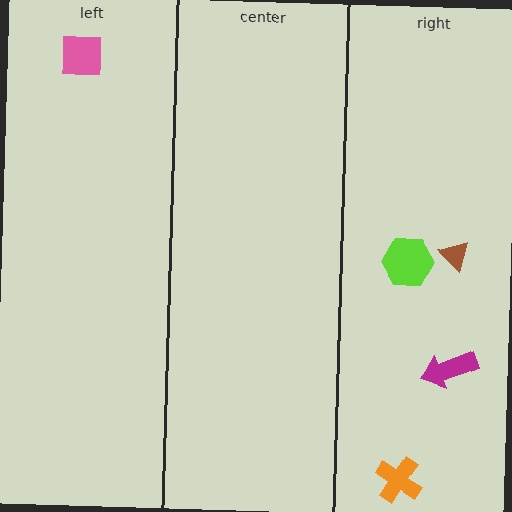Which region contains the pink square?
The left region.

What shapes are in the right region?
The magenta arrow, the brown triangle, the orange cross, the lime hexagon.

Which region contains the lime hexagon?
The right region.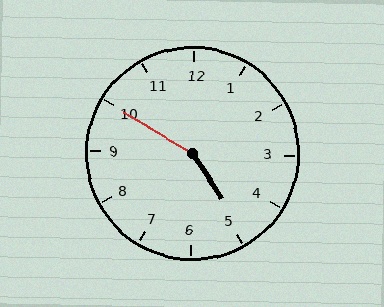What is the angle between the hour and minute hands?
Approximately 155 degrees.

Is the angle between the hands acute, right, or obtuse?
It is obtuse.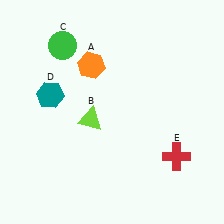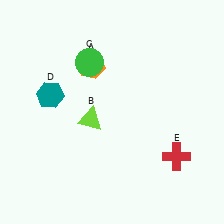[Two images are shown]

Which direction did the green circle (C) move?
The green circle (C) moved right.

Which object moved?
The green circle (C) moved right.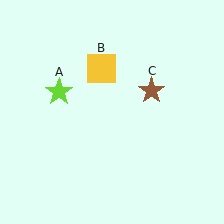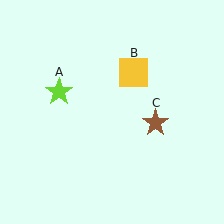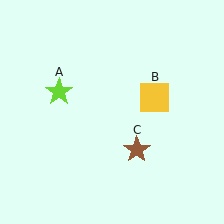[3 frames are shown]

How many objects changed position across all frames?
2 objects changed position: yellow square (object B), brown star (object C).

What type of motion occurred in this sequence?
The yellow square (object B), brown star (object C) rotated clockwise around the center of the scene.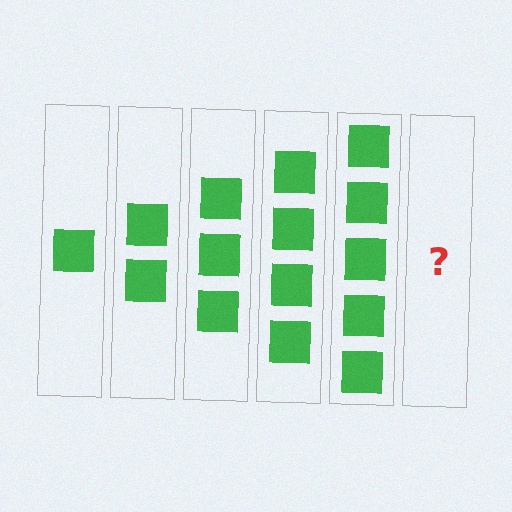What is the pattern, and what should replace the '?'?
The pattern is that each step adds one more square. The '?' should be 6 squares.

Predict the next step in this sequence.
The next step is 6 squares.